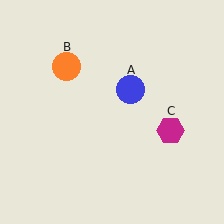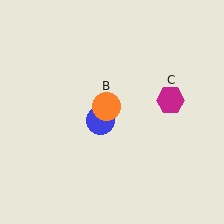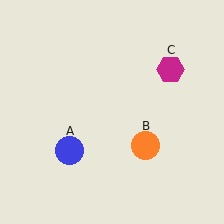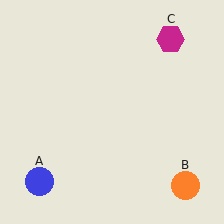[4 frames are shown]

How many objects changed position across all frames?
3 objects changed position: blue circle (object A), orange circle (object B), magenta hexagon (object C).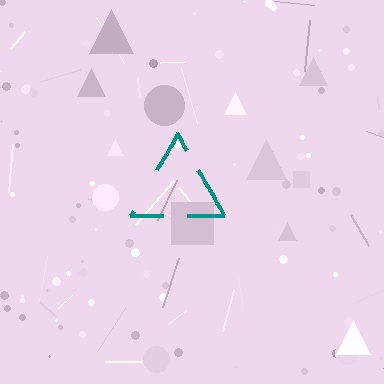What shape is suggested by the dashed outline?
The dashed outline suggests a triangle.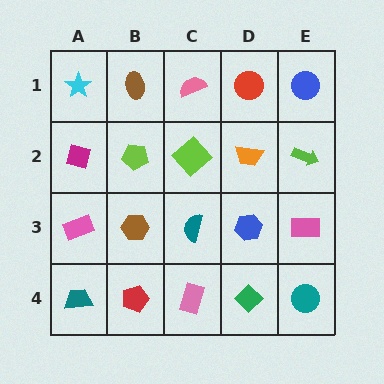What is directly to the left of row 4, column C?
A red pentagon.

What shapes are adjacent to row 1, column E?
A lime arrow (row 2, column E), a red circle (row 1, column D).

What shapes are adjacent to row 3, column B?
A lime pentagon (row 2, column B), a red pentagon (row 4, column B), a pink rectangle (row 3, column A), a teal semicircle (row 3, column C).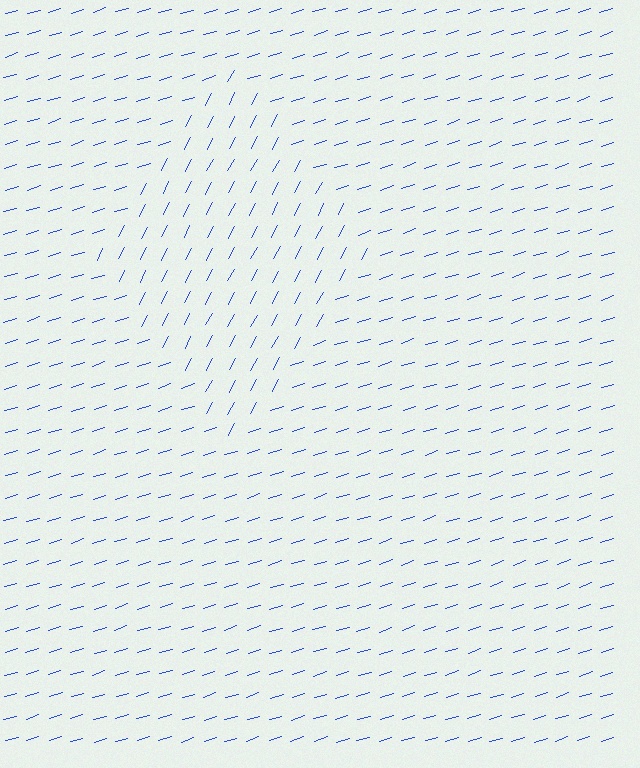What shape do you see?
I see a diamond.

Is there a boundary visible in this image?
Yes, there is a texture boundary formed by a change in line orientation.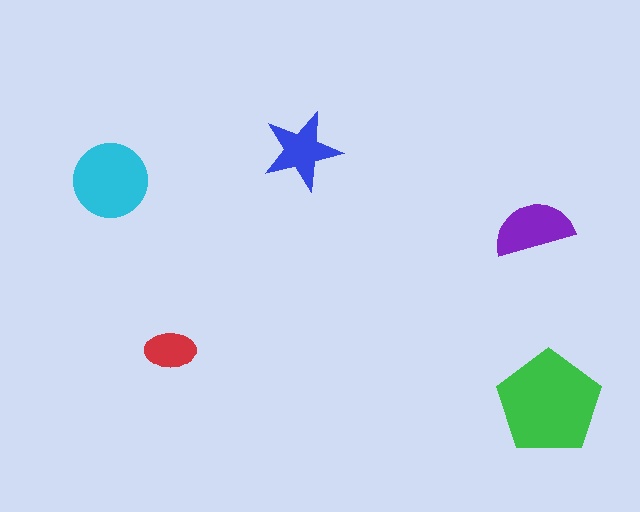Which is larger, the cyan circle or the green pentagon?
The green pentagon.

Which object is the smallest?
The red ellipse.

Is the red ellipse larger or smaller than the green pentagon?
Smaller.